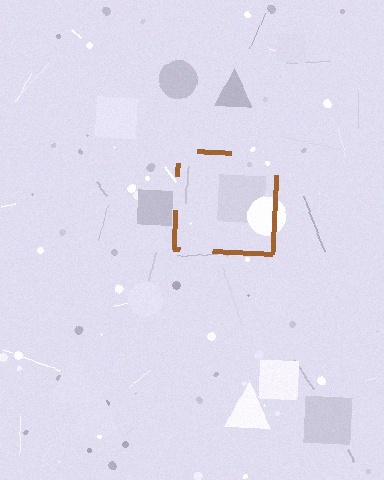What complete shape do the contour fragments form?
The contour fragments form a square.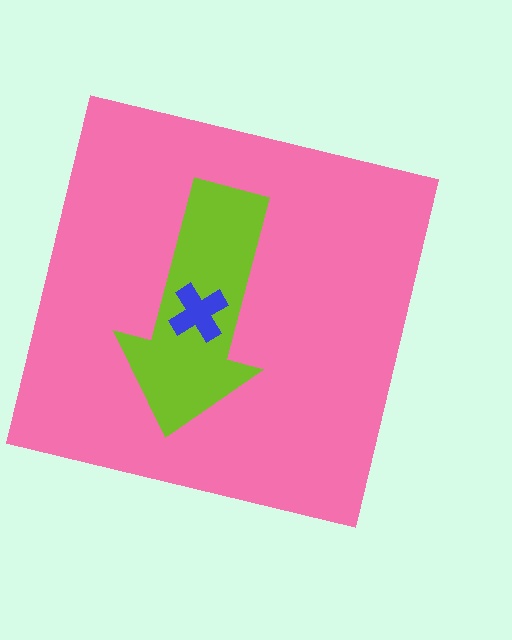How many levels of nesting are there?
3.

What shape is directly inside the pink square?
The lime arrow.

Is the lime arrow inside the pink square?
Yes.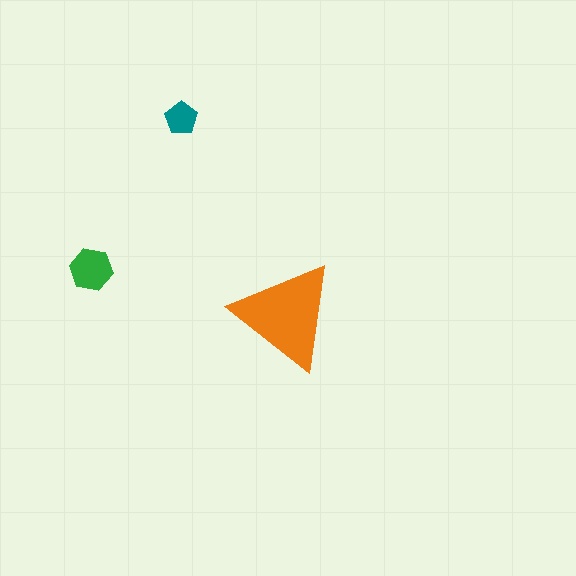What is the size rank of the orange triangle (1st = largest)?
1st.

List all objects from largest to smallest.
The orange triangle, the green hexagon, the teal pentagon.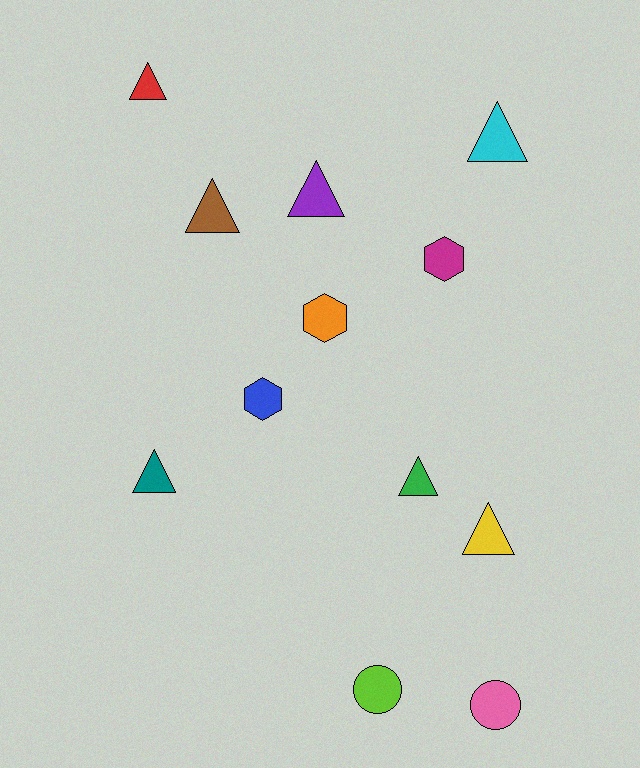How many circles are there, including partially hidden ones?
There are 2 circles.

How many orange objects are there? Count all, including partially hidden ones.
There is 1 orange object.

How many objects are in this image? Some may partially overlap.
There are 12 objects.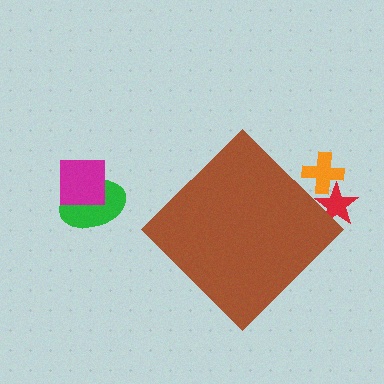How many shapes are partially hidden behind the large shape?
2 shapes are partially hidden.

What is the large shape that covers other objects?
A brown diamond.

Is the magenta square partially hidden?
No, the magenta square is fully visible.